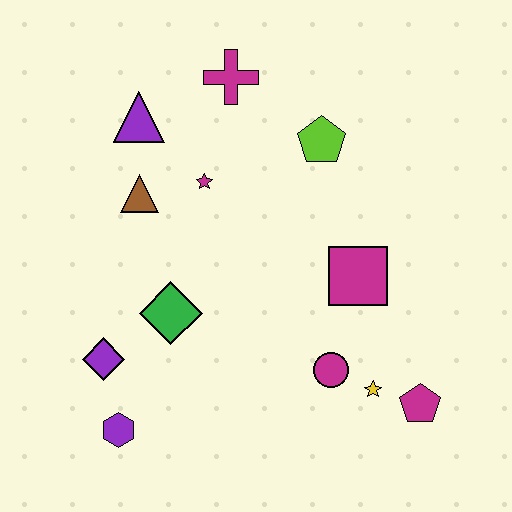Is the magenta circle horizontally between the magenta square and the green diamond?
Yes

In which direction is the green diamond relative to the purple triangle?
The green diamond is below the purple triangle.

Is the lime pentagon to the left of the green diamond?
No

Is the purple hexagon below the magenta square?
Yes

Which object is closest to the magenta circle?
The yellow star is closest to the magenta circle.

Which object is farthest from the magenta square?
The purple hexagon is farthest from the magenta square.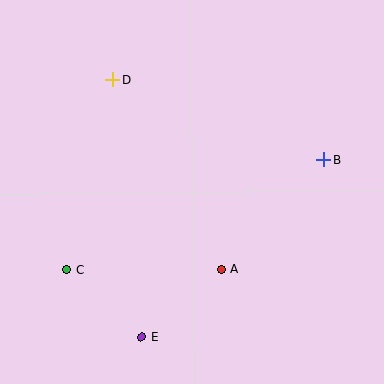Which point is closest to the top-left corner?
Point D is closest to the top-left corner.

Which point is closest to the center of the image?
Point A at (221, 269) is closest to the center.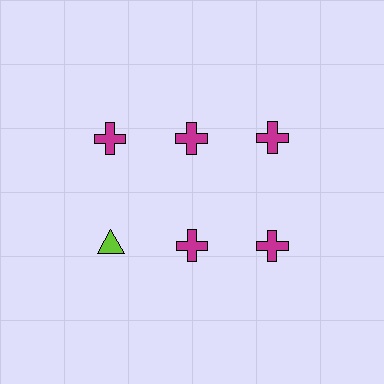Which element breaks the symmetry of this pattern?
The lime triangle in the second row, leftmost column breaks the symmetry. All other shapes are magenta crosses.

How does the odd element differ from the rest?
It differs in both color (lime instead of magenta) and shape (triangle instead of cross).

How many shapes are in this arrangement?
There are 6 shapes arranged in a grid pattern.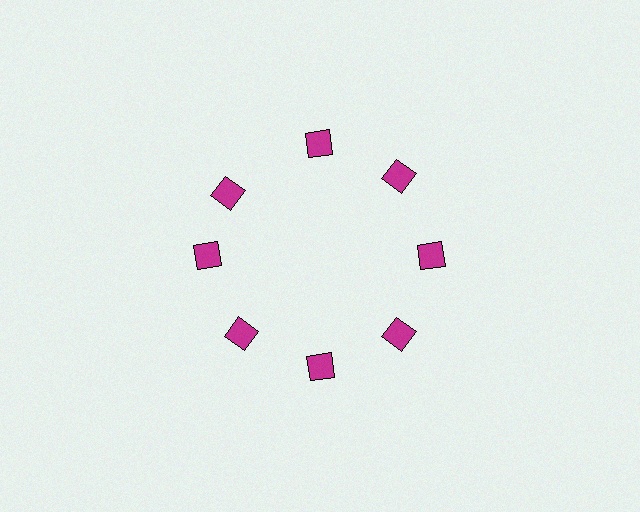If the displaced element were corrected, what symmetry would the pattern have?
It would have 8-fold rotational symmetry — the pattern would map onto itself every 45 degrees.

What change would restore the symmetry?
The symmetry would be restored by rotating it back into even spacing with its neighbors so that all 8 squares sit at equal angles and equal distance from the center.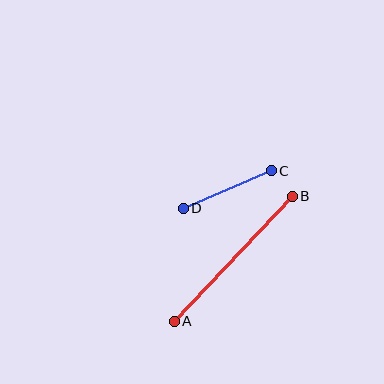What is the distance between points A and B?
The distance is approximately 172 pixels.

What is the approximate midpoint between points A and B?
The midpoint is at approximately (233, 259) pixels.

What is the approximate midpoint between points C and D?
The midpoint is at approximately (227, 190) pixels.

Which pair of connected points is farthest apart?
Points A and B are farthest apart.